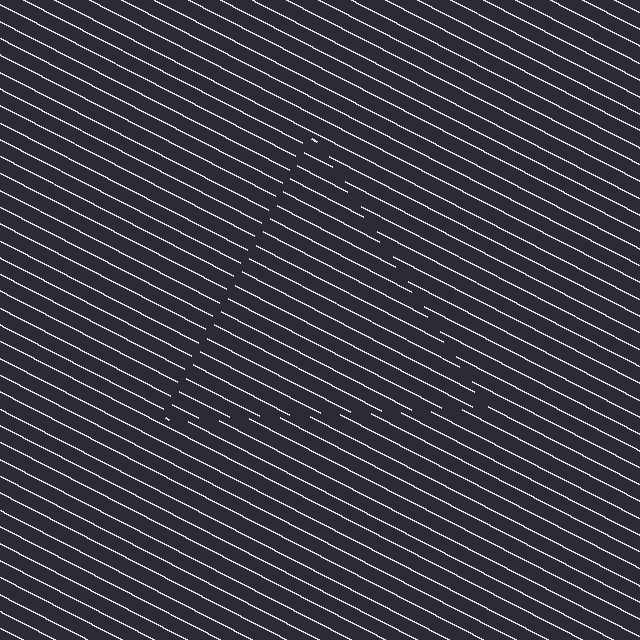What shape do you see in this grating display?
An illusory triangle. The interior of the shape contains the same grating, shifted by half a period — the contour is defined by the phase discontinuity where line-ends from the inner and outer gratings abut.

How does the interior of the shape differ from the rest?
The interior of the shape contains the same grating, shifted by half a period — the contour is defined by the phase discontinuity where line-ends from the inner and outer gratings abut.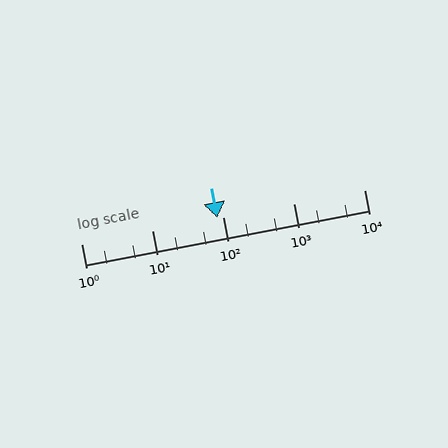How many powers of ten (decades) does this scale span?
The scale spans 4 decades, from 1 to 10000.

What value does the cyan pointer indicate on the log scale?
The pointer indicates approximately 85.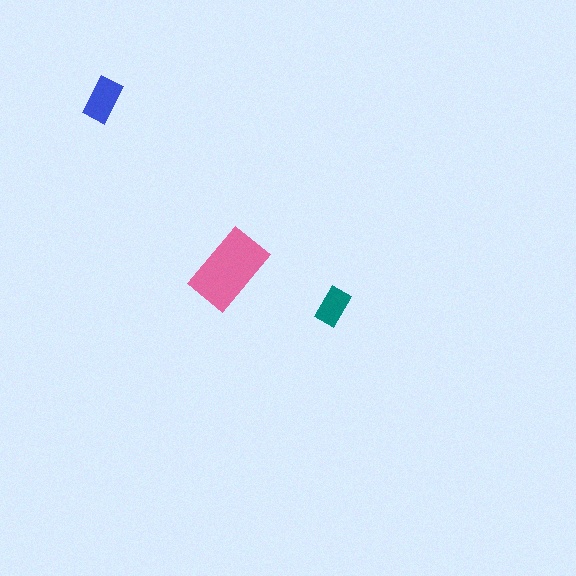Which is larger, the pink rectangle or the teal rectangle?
The pink one.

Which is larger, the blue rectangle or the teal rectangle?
The blue one.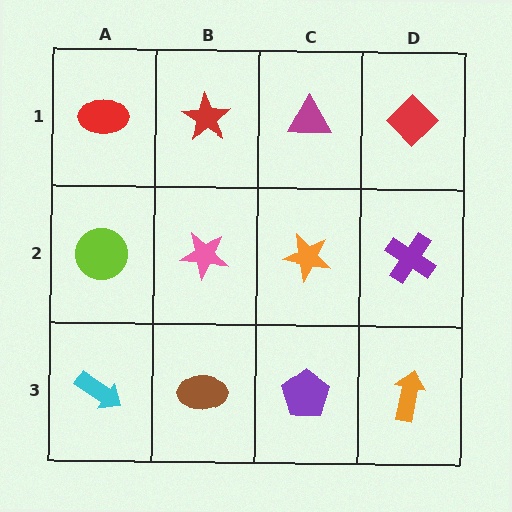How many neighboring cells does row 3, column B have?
3.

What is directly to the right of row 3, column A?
A brown ellipse.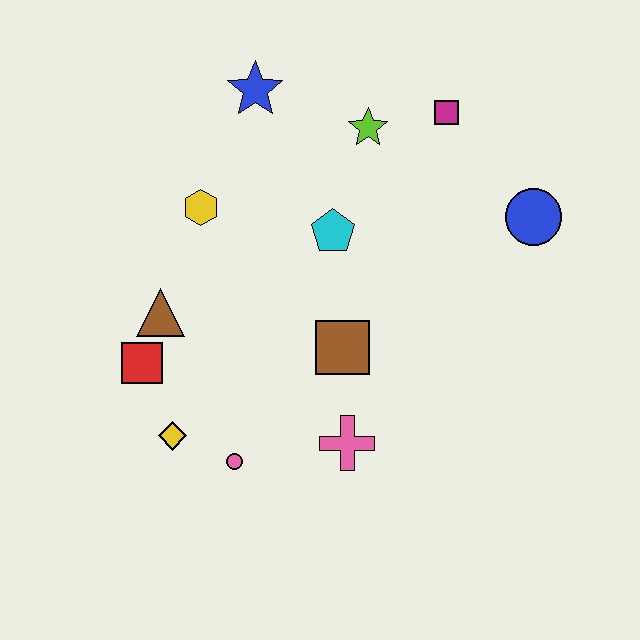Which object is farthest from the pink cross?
The blue star is farthest from the pink cross.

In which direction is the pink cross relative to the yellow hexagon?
The pink cross is below the yellow hexagon.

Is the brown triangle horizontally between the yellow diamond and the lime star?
No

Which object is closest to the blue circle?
The magenta square is closest to the blue circle.